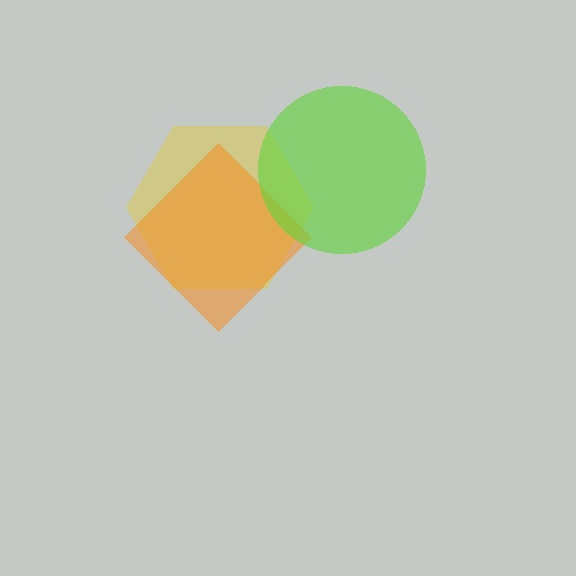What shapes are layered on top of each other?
The layered shapes are: a yellow hexagon, an orange diamond, a lime circle.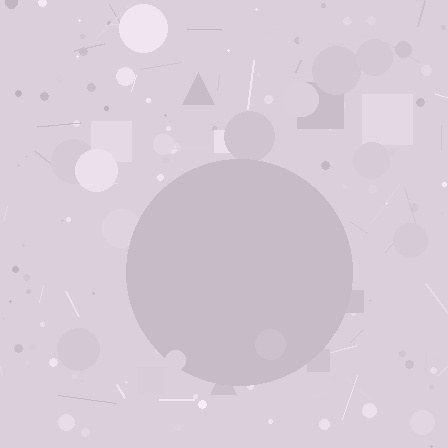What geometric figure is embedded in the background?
A circle is embedded in the background.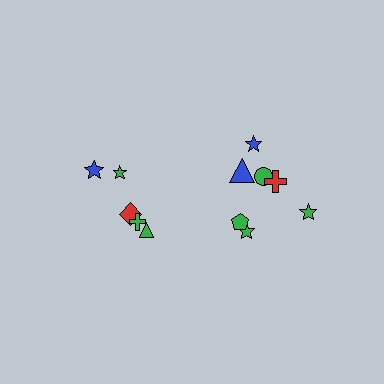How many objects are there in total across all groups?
There are 12 objects.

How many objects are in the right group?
There are 7 objects.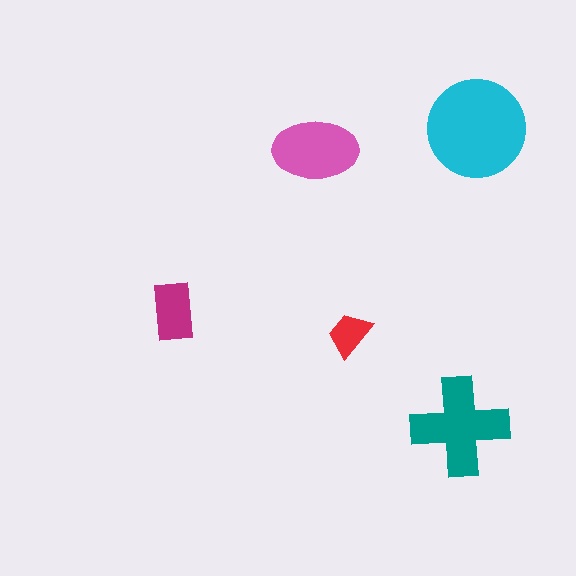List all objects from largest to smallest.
The cyan circle, the teal cross, the pink ellipse, the magenta rectangle, the red trapezoid.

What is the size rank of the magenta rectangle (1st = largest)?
4th.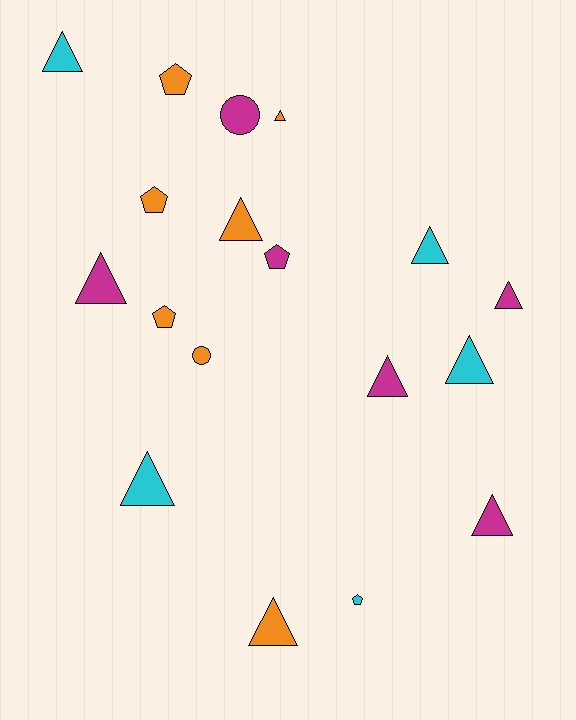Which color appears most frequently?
Orange, with 7 objects.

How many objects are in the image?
There are 18 objects.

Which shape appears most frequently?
Triangle, with 11 objects.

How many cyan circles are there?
There are no cyan circles.